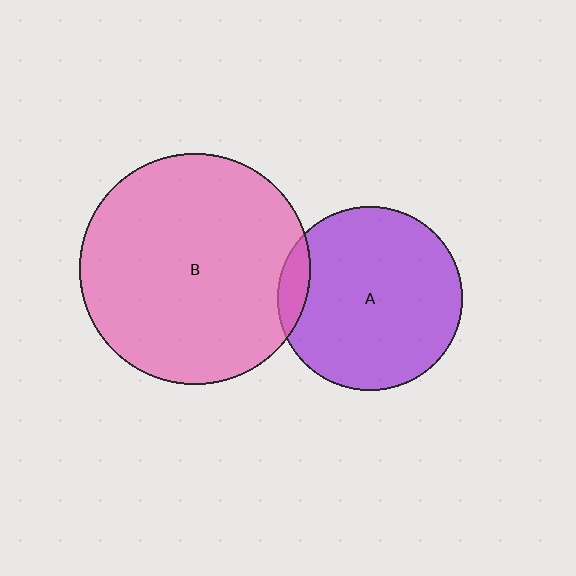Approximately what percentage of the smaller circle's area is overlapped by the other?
Approximately 10%.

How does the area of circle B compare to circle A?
Approximately 1.6 times.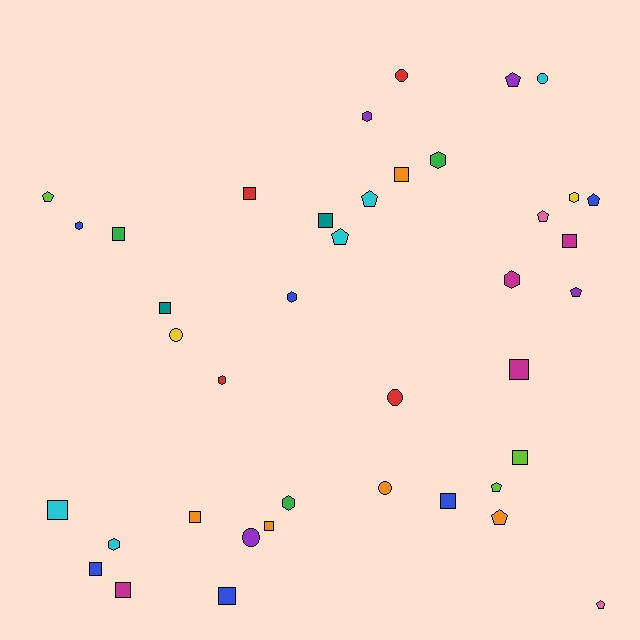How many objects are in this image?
There are 40 objects.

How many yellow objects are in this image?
There are 2 yellow objects.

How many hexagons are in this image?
There are 9 hexagons.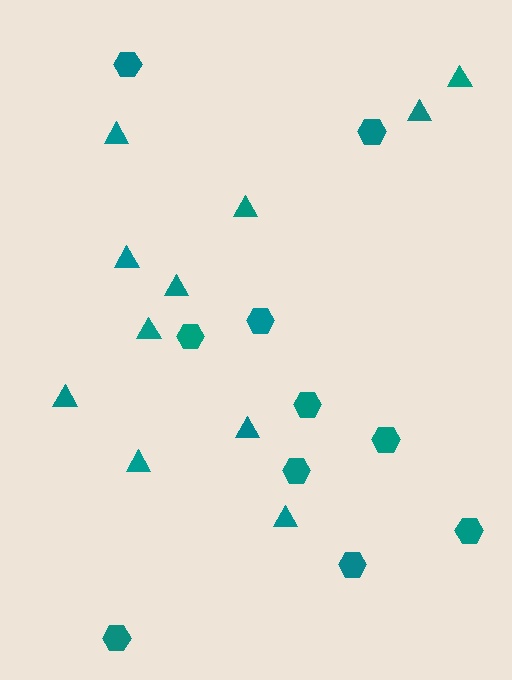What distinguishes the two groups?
There are 2 groups: one group of triangles (11) and one group of hexagons (10).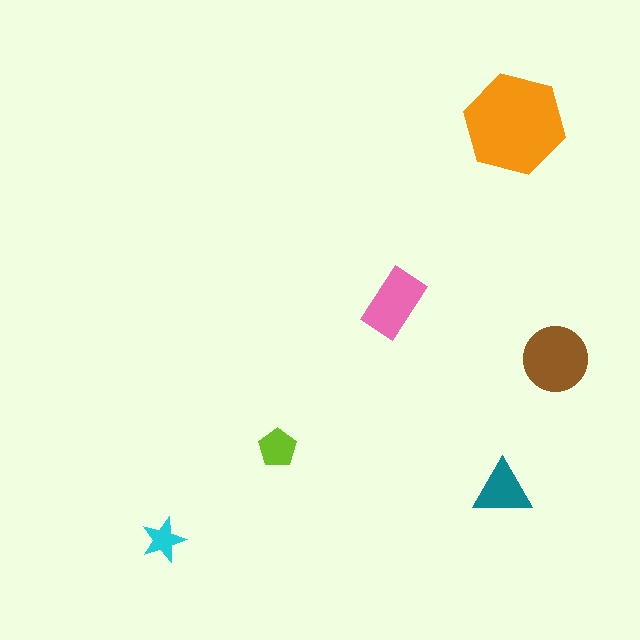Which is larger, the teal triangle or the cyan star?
The teal triangle.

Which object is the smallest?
The cyan star.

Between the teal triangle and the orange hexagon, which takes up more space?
The orange hexagon.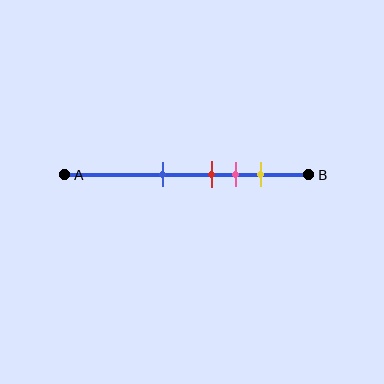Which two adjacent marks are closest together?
The red and pink marks are the closest adjacent pair.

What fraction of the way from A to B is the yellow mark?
The yellow mark is approximately 80% (0.8) of the way from A to B.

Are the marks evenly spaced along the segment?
No, the marks are not evenly spaced.